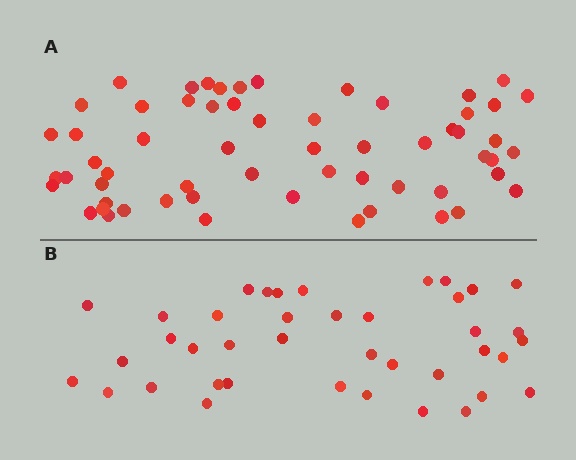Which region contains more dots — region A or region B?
Region A (the top region) has more dots.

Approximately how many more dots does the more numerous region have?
Region A has approximately 20 more dots than region B.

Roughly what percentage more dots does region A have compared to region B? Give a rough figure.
About 50% more.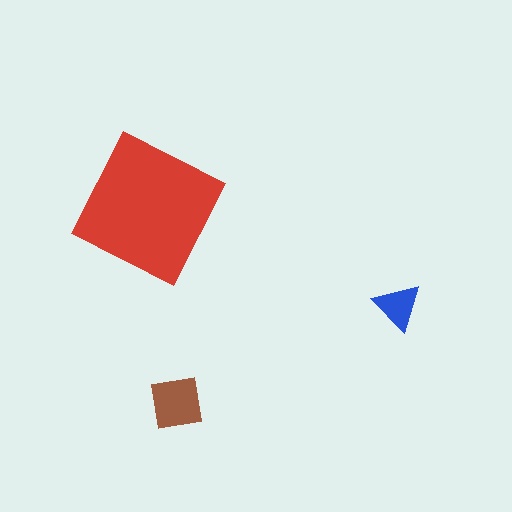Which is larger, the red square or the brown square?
The red square.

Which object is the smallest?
The blue triangle.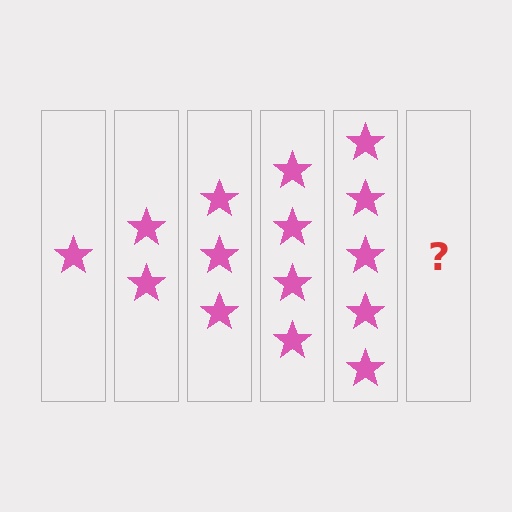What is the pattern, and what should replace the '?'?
The pattern is that each step adds one more star. The '?' should be 6 stars.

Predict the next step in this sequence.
The next step is 6 stars.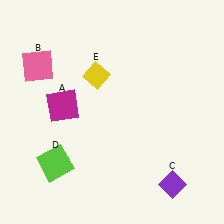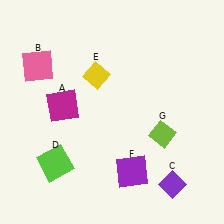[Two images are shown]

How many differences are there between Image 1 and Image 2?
There are 2 differences between the two images.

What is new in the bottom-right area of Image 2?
A lime diamond (G) was added in the bottom-right area of Image 2.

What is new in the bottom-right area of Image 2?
A purple square (F) was added in the bottom-right area of Image 2.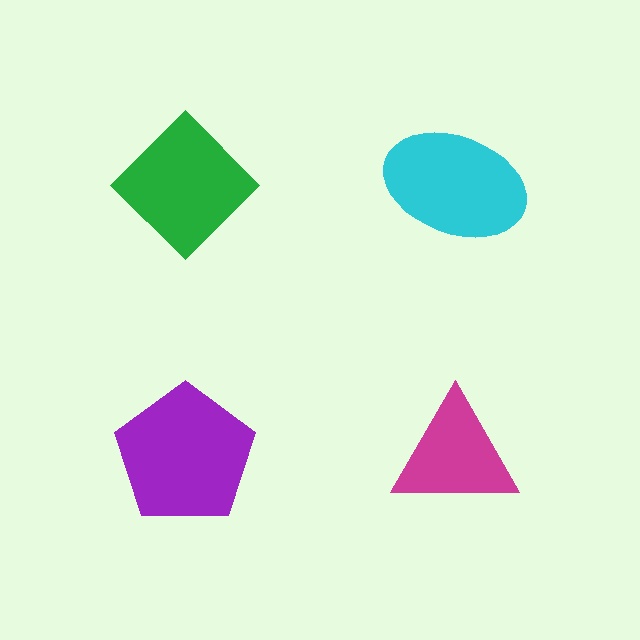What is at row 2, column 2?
A magenta triangle.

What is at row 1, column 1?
A green diamond.